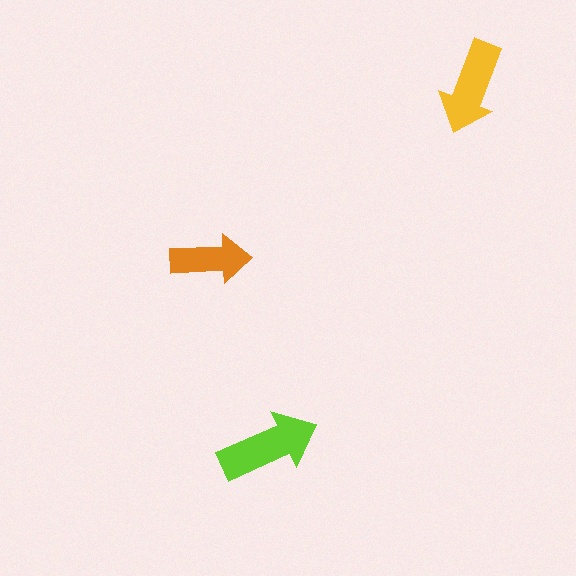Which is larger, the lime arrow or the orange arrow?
The lime one.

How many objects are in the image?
There are 3 objects in the image.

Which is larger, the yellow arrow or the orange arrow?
The yellow one.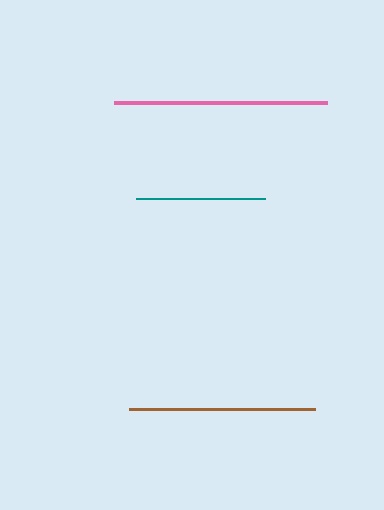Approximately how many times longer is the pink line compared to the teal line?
The pink line is approximately 1.7 times the length of the teal line.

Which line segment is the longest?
The pink line is the longest at approximately 213 pixels.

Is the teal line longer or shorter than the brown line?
The brown line is longer than the teal line.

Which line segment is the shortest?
The teal line is the shortest at approximately 129 pixels.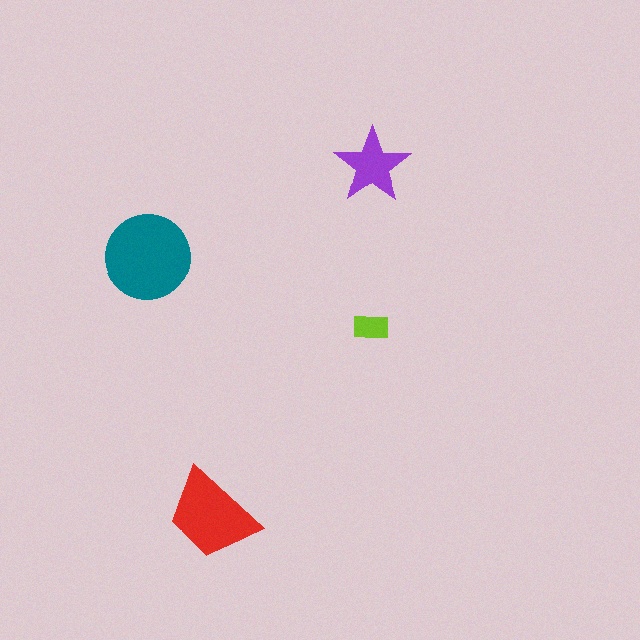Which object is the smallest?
The lime rectangle.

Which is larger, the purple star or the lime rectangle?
The purple star.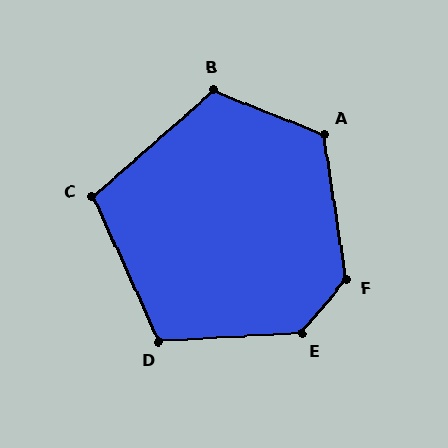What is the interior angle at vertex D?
Approximately 111 degrees (obtuse).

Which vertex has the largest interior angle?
E, at approximately 133 degrees.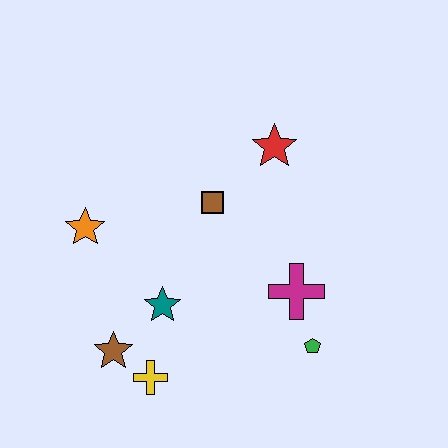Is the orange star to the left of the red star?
Yes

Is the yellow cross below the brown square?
Yes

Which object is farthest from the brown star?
The red star is farthest from the brown star.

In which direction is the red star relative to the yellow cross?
The red star is above the yellow cross.